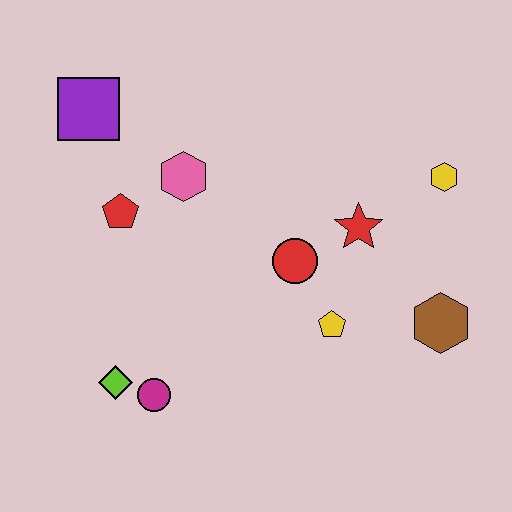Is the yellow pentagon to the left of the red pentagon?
No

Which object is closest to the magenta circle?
The lime diamond is closest to the magenta circle.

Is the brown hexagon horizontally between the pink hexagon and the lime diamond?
No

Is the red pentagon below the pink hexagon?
Yes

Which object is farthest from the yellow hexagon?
The lime diamond is farthest from the yellow hexagon.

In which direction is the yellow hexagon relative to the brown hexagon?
The yellow hexagon is above the brown hexagon.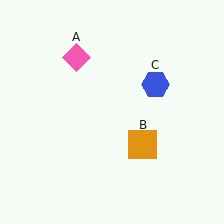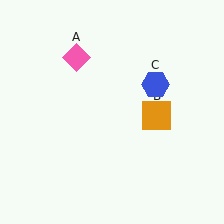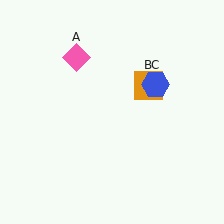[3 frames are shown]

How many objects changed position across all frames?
1 object changed position: orange square (object B).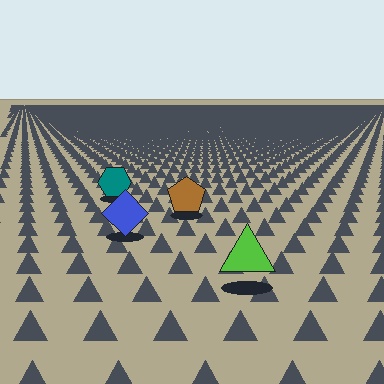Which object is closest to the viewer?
The lime triangle is closest. The texture marks near it are larger and more spread out.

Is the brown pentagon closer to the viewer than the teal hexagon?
Yes. The brown pentagon is closer — you can tell from the texture gradient: the ground texture is coarser near it.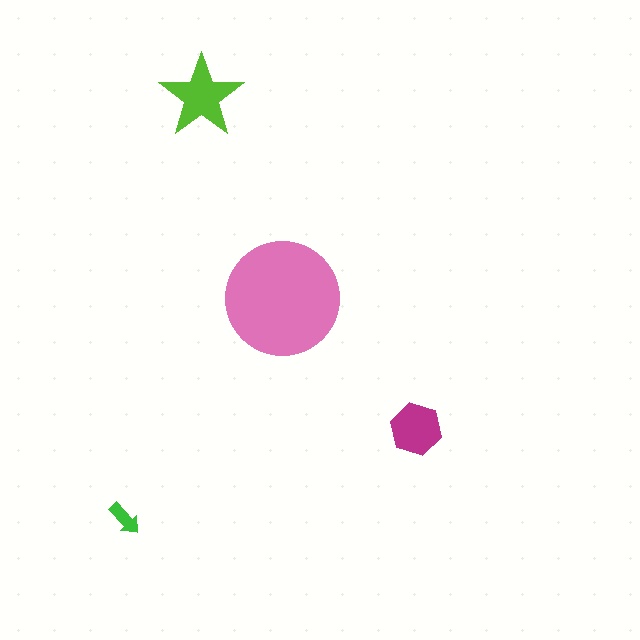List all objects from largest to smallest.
The pink circle, the lime star, the magenta hexagon, the green arrow.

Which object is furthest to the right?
The magenta hexagon is rightmost.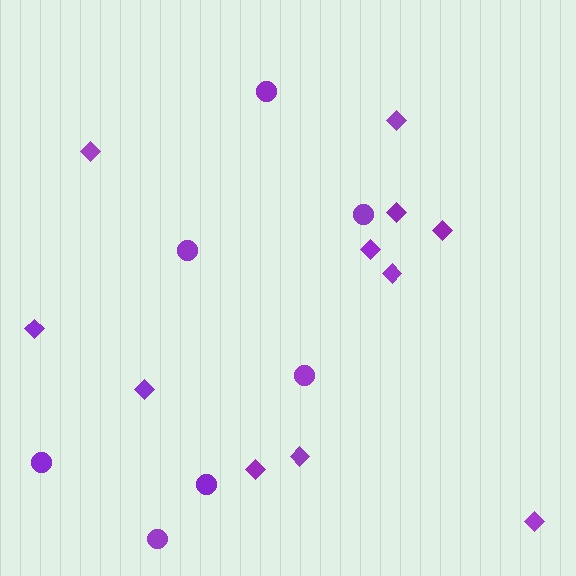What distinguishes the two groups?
There are 2 groups: one group of circles (7) and one group of diamonds (11).